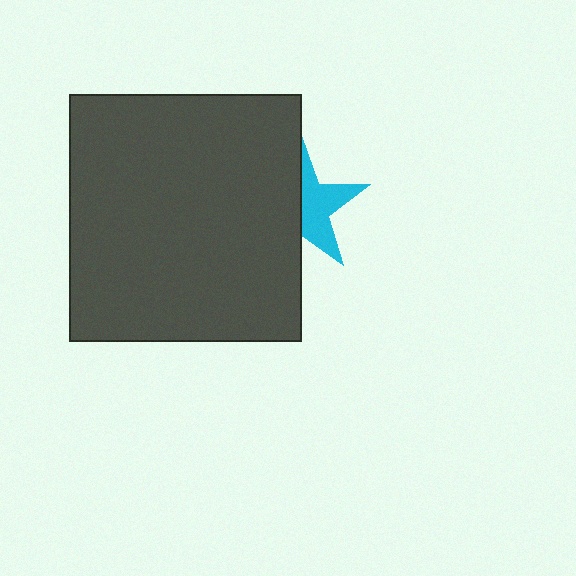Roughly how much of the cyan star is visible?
About half of it is visible (roughly 50%).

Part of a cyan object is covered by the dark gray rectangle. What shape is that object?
It is a star.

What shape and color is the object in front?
The object in front is a dark gray rectangle.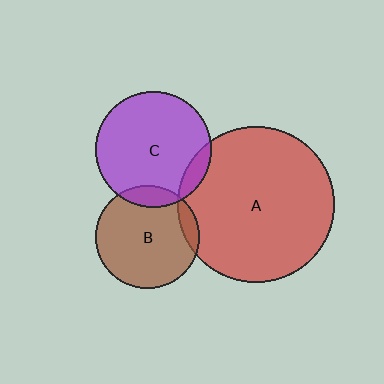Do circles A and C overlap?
Yes.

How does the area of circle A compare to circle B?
Approximately 2.3 times.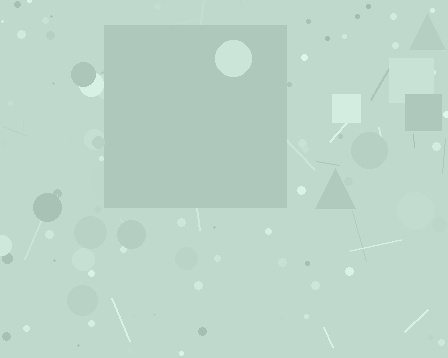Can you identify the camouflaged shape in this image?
The camouflaged shape is a square.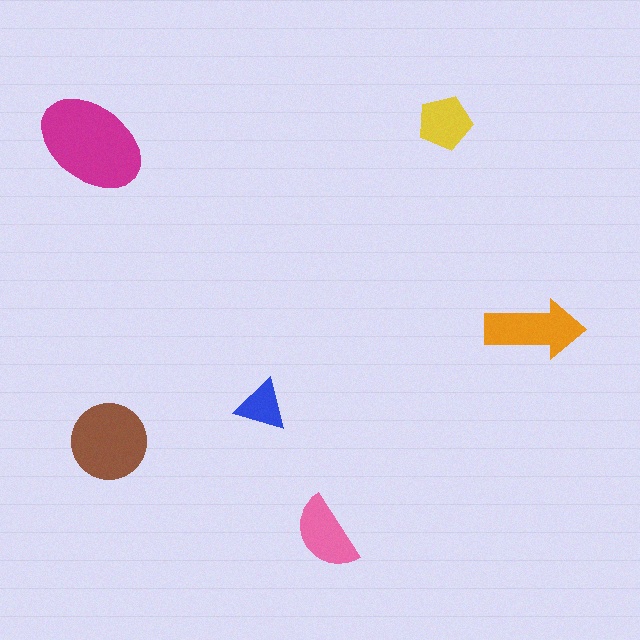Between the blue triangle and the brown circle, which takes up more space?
The brown circle.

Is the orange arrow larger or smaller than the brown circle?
Smaller.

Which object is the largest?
The magenta ellipse.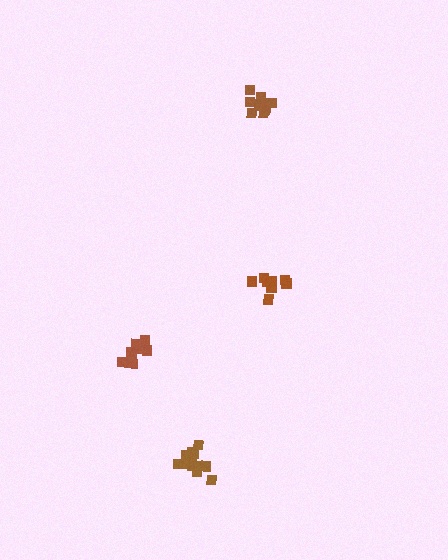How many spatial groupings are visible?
There are 4 spatial groupings.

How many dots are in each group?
Group 1: 14 dots, Group 2: 9 dots, Group 3: 13 dots, Group 4: 8 dots (44 total).